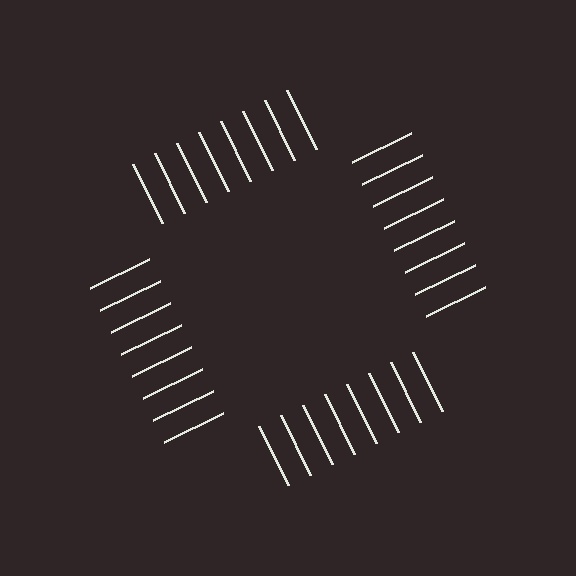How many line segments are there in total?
32 — 8 along each of the 4 edges.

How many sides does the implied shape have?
4 sides — the line-ends trace a square.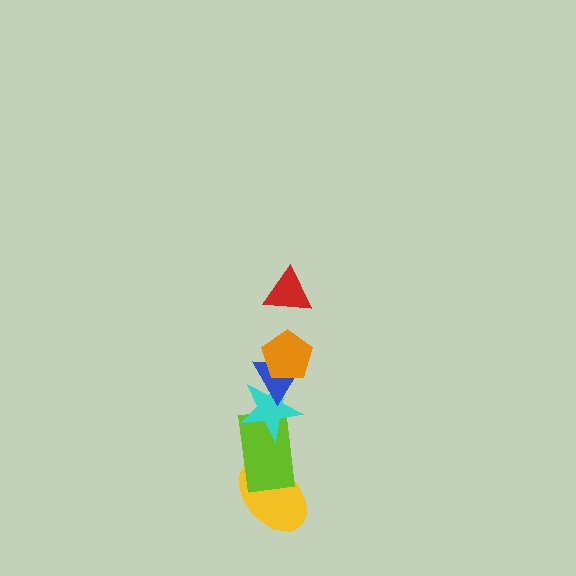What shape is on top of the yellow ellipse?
The lime rectangle is on top of the yellow ellipse.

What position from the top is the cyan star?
The cyan star is 4th from the top.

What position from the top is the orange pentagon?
The orange pentagon is 2nd from the top.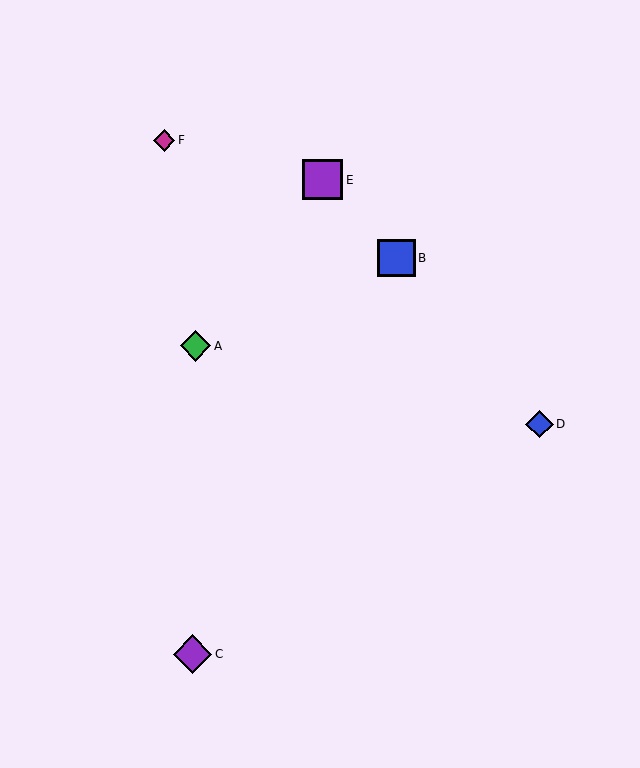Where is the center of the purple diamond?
The center of the purple diamond is at (192, 654).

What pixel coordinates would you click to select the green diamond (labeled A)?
Click at (196, 346) to select the green diamond A.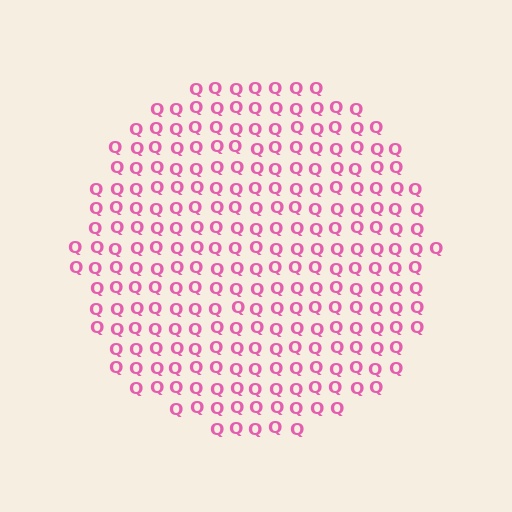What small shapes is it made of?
It is made of small letter Q's.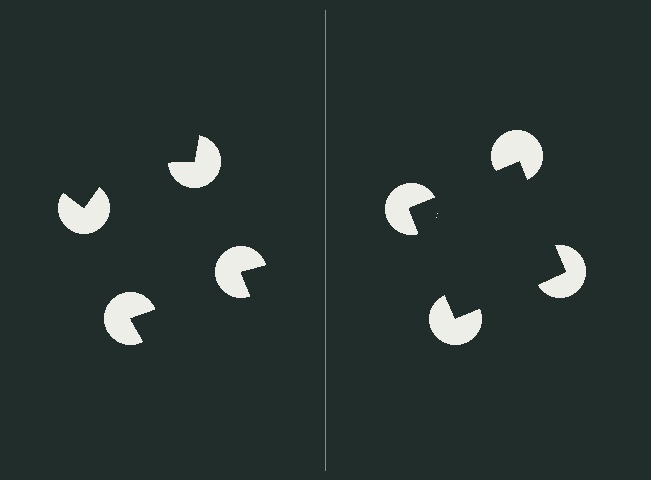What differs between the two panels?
The pac-man discs are positioned identically on both sides; only the wedge orientations differ. On the right they align to a square; on the left they are misaligned.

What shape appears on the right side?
An illusory square.